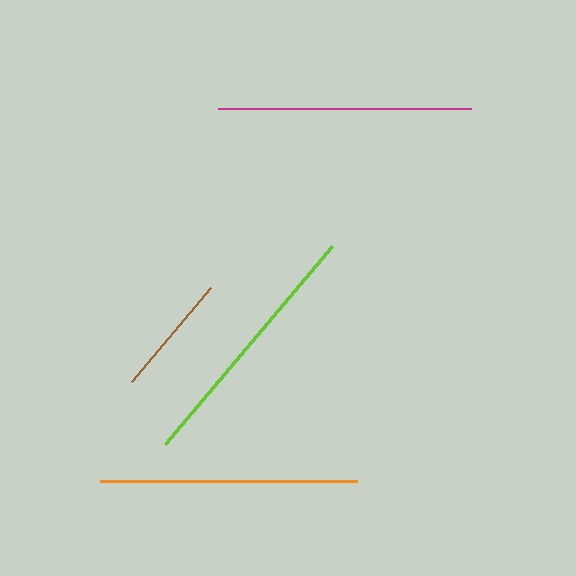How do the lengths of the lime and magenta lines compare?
The lime and magenta lines are approximately the same length.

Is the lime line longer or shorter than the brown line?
The lime line is longer than the brown line.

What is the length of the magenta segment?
The magenta segment is approximately 253 pixels long.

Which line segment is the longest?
The lime line is the longest at approximately 259 pixels.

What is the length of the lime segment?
The lime segment is approximately 259 pixels long.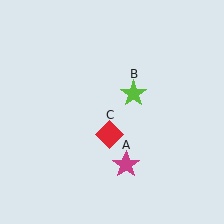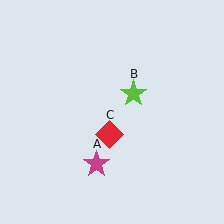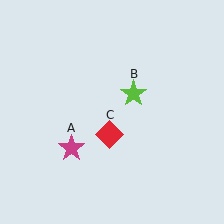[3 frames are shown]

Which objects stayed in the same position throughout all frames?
Lime star (object B) and red diamond (object C) remained stationary.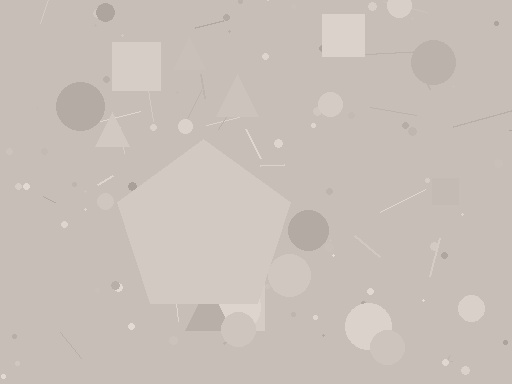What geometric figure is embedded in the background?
A pentagon is embedded in the background.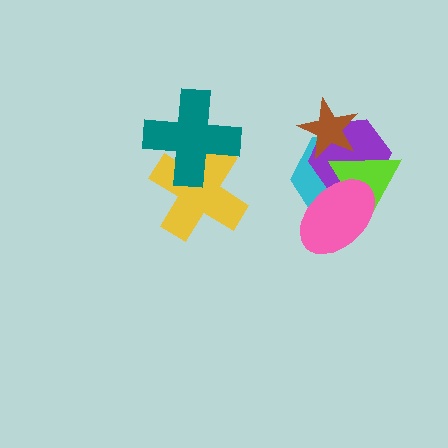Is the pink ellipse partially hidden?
No, no other shape covers it.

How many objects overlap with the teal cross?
1 object overlaps with the teal cross.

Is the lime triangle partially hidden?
Yes, it is partially covered by another shape.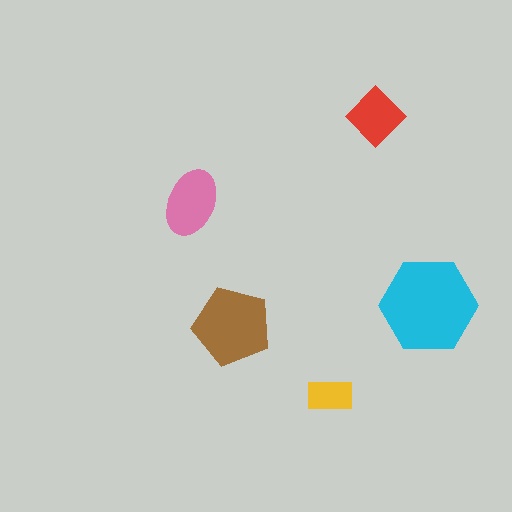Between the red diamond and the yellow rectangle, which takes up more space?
The red diamond.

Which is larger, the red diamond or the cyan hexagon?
The cyan hexagon.